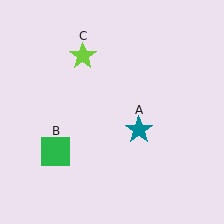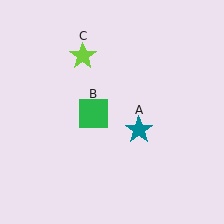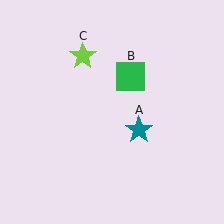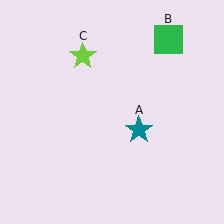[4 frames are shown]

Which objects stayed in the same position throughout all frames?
Teal star (object A) and lime star (object C) remained stationary.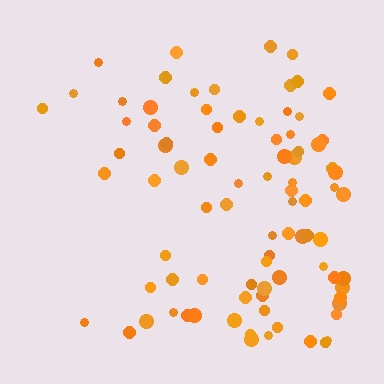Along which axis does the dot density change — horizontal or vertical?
Horizontal.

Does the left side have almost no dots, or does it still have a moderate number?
Still a moderate number, just noticeably fewer than the right.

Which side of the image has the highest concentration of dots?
The right.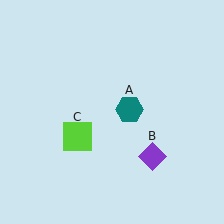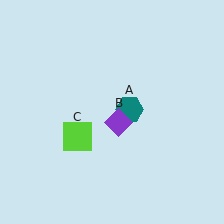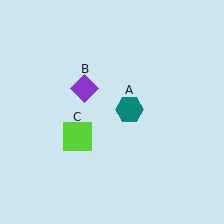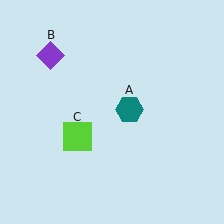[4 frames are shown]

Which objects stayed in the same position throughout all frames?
Teal hexagon (object A) and lime square (object C) remained stationary.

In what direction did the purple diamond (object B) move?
The purple diamond (object B) moved up and to the left.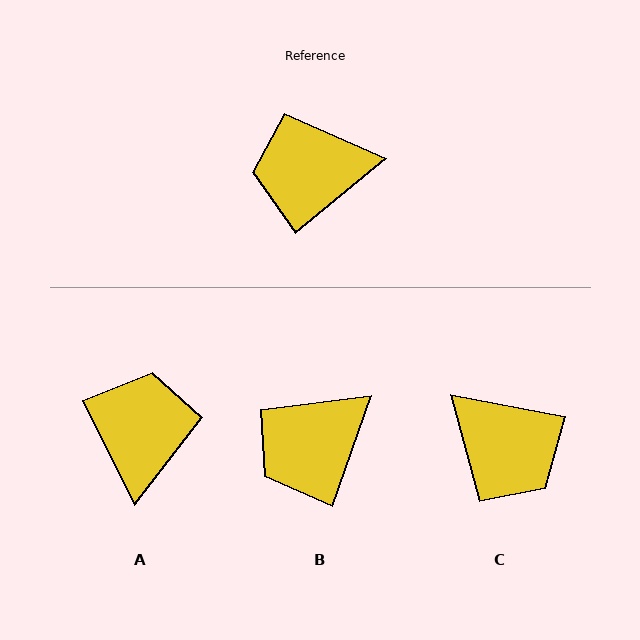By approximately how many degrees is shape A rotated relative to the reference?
Approximately 103 degrees clockwise.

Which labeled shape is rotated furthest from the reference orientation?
C, about 129 degrees away.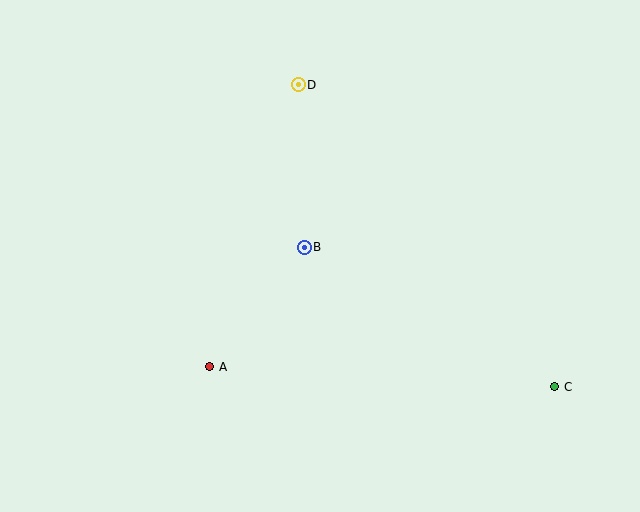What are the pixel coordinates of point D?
Point D is at (298, 85).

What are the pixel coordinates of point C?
Point C is at (555, 387).